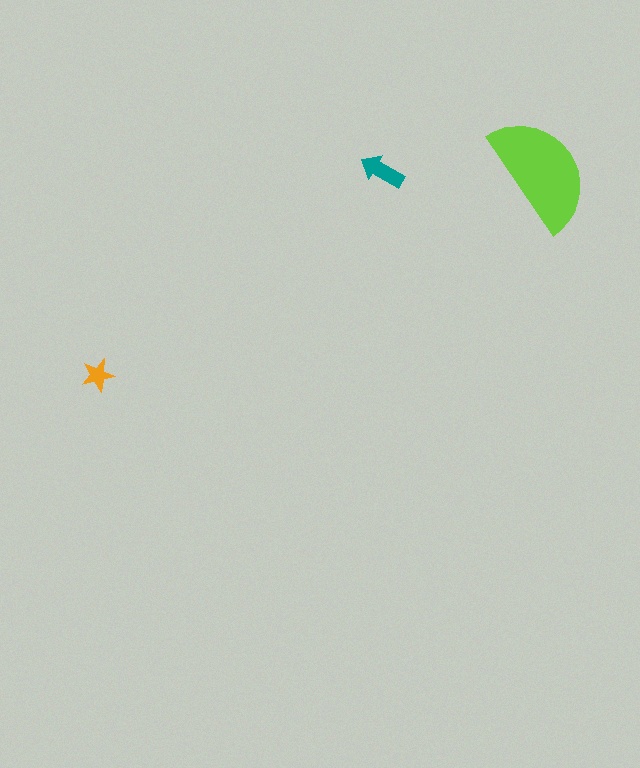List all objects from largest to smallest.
The lime semicircle, the teal arrow, the orange star.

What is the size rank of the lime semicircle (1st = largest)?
1st.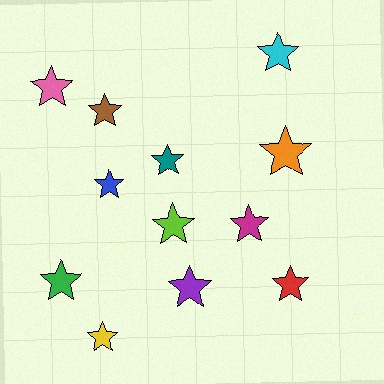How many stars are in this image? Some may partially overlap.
There are 12 stars.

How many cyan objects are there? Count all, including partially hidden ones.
There is 1 cyan object.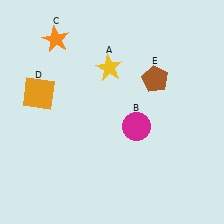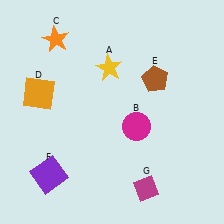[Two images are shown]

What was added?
A purple square (F), a magenta diamond (G) were added in Image 2.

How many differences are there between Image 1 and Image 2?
There are 2 differences between the two images.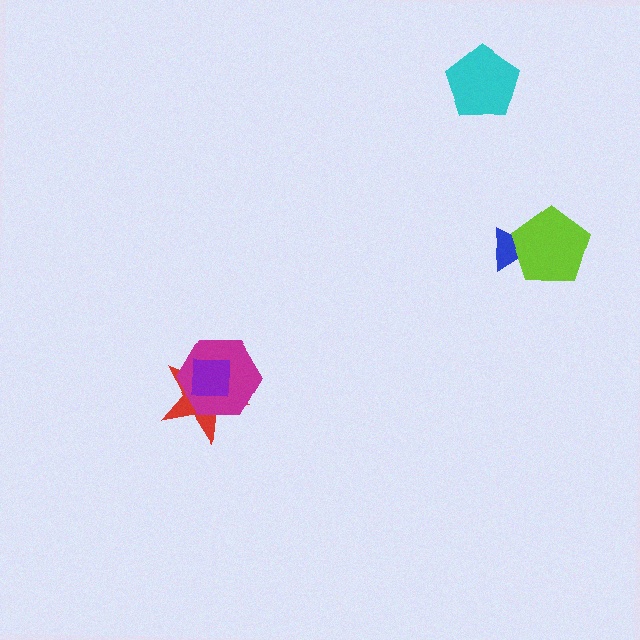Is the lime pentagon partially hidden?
No, no other shape covers it.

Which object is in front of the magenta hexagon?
The purple square is in front of the magenta hexagon.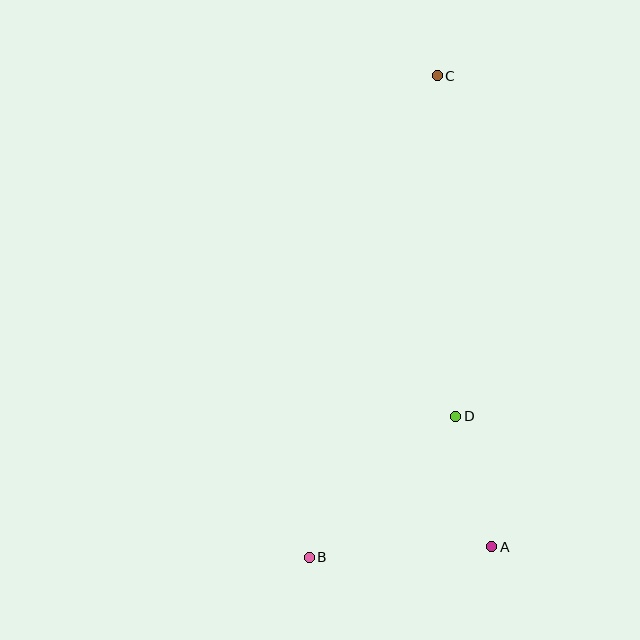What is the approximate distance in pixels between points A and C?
The distance between A and C is approximately 474 pixels.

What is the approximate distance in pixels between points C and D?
The distance between C and D is approximately 341 pixels.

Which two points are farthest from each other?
Points B and C are farthest from each other.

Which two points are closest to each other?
Points A and D are closest to each other.